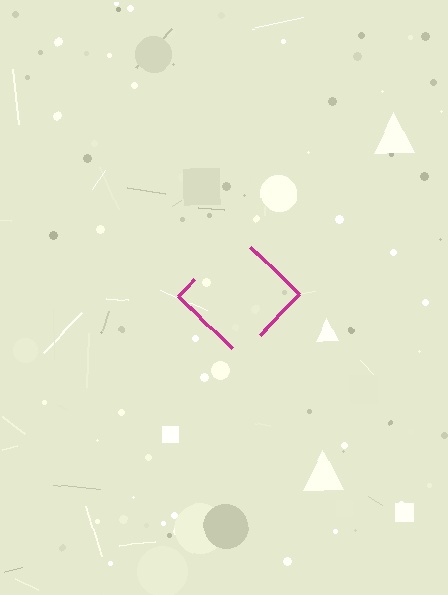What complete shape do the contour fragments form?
The contour fragments form a diamond.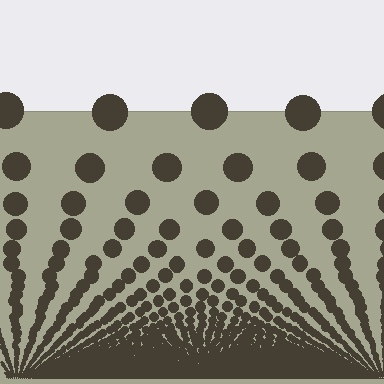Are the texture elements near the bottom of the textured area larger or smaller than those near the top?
Smaller. The gradient is inverted — elements near the bottom are smaller and denser.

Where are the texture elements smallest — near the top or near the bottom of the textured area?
Near the bottom.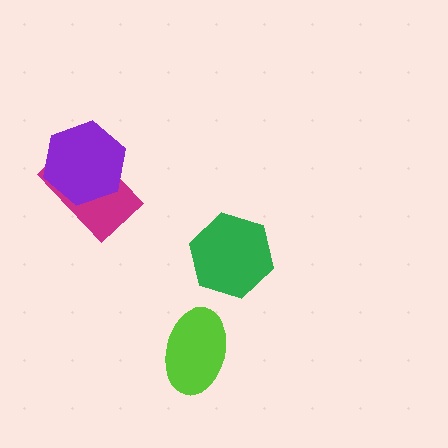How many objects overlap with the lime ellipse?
0 objects overlap with the lime ellipse.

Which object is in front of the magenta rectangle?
The purple hexagon is in front of the magenta rectangle.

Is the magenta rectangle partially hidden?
Yes, it is partially covered by another shape.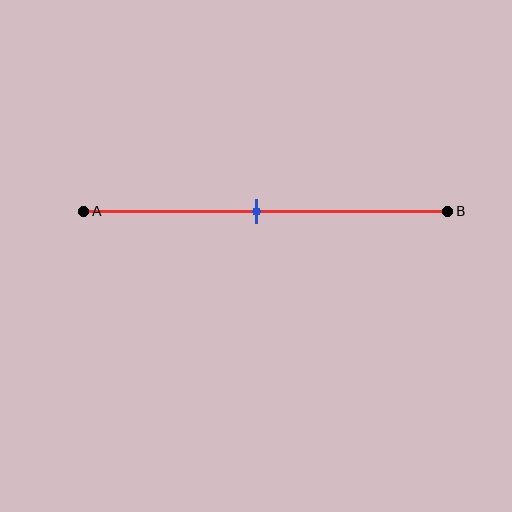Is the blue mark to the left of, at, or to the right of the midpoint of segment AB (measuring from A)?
The blue mark is approximately at the midpoint of segment AB.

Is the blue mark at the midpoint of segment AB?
Yes, the mark is approximately at the midpoint.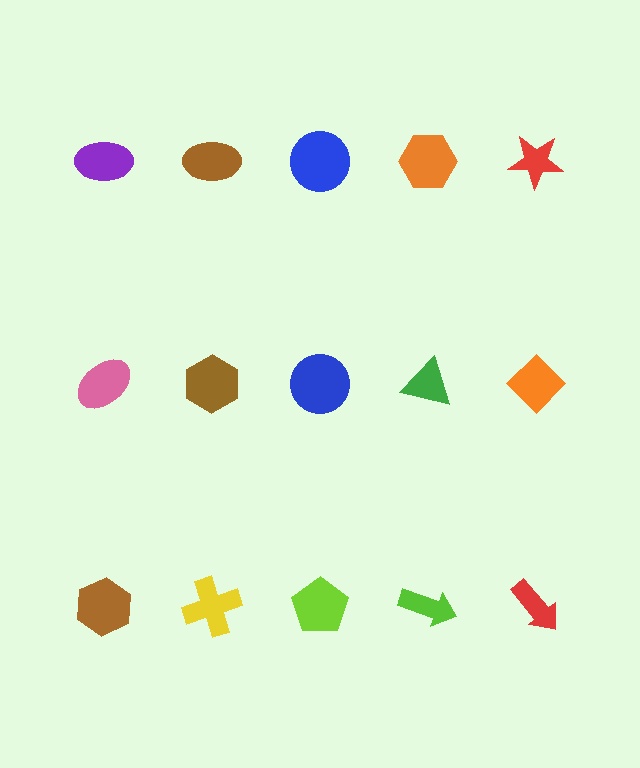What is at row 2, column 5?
An orange diamond.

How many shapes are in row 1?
5 shapes.